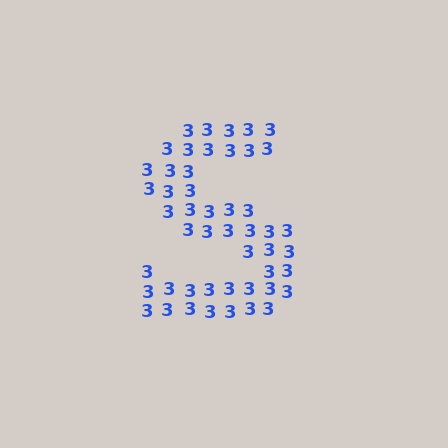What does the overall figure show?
The overall figure shows the letter S.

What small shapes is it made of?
It is made of small digit 3's.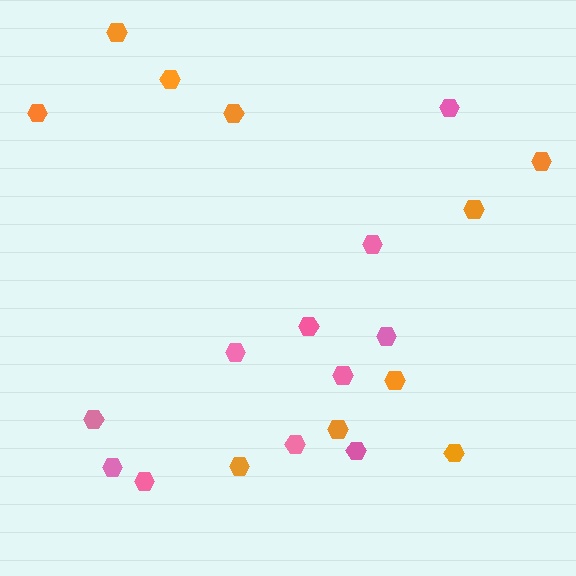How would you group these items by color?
There are 2 groups: one group of pink hexagons (11) and one group of orange hexagons (10).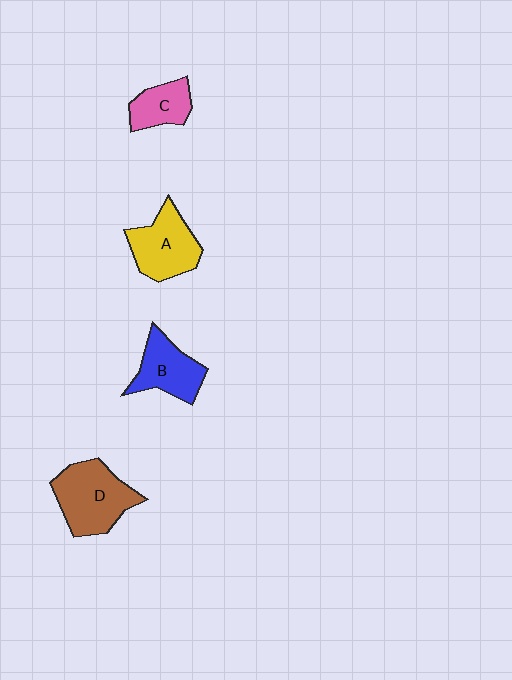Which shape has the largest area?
Shape D (brown).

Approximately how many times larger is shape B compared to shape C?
Approximately 1.4 times.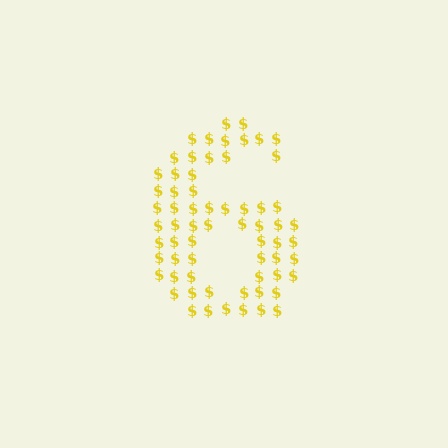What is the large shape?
The large shape is the digit 6.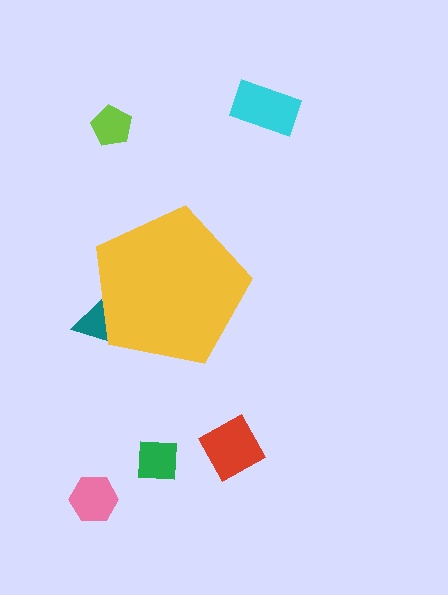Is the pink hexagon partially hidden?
No, the pink hexagon is fully visible.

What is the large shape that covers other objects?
A yellow pentagon.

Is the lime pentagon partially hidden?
No, the lime pentagon is fully visible.